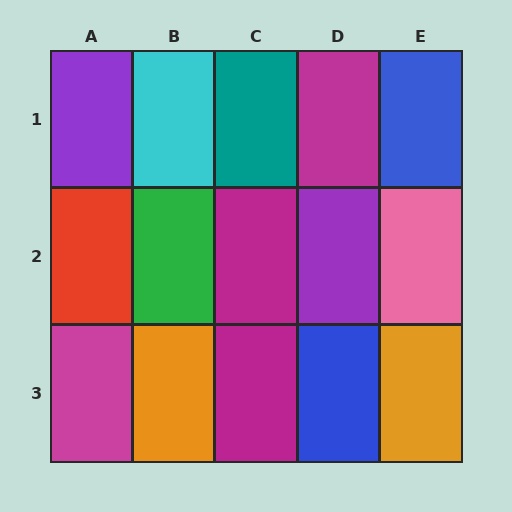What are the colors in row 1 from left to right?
Purple, cyan, teal, magenta, blue.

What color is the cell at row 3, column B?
Orange.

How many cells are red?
1 cell is red.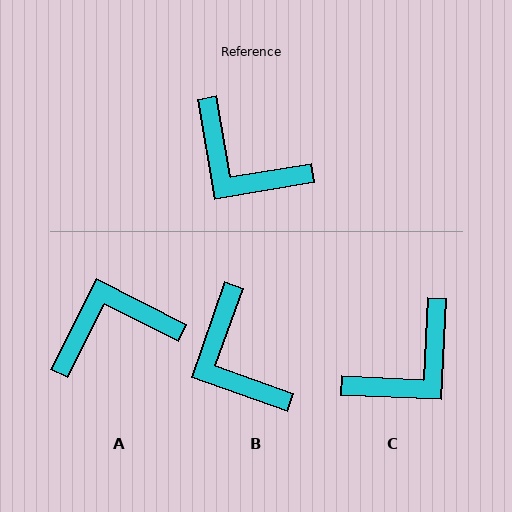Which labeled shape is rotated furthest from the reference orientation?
A, about 126 degrees away.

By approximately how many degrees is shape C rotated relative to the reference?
Approximately 78 degrees counter-clockwise.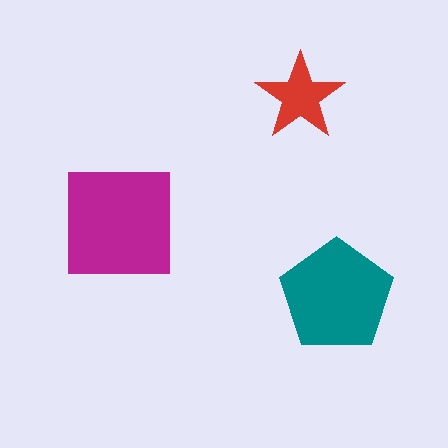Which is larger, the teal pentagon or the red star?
The teal pentagon.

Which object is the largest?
The magenta square.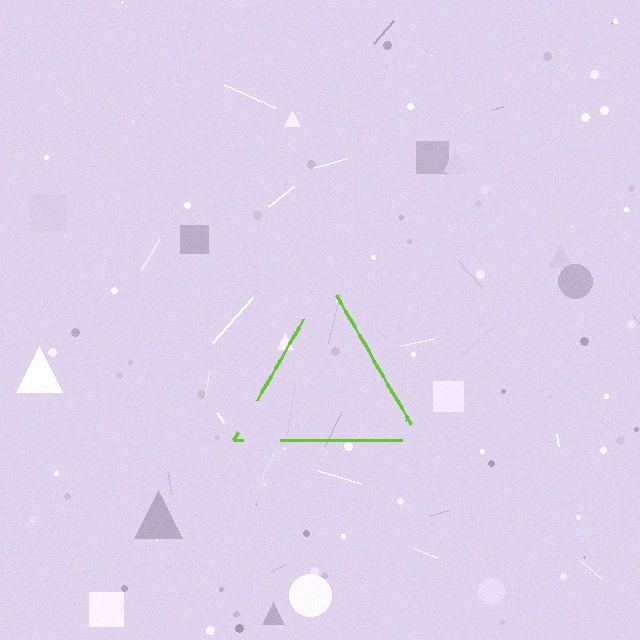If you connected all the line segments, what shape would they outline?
They would outline a triangle.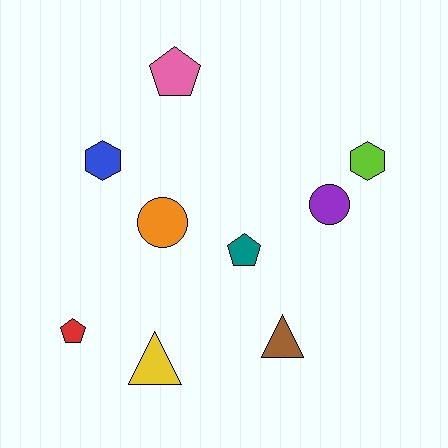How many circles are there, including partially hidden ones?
There are 2 circles.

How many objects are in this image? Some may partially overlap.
There are 9 objects.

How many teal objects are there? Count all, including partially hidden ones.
There is 1 teal object.